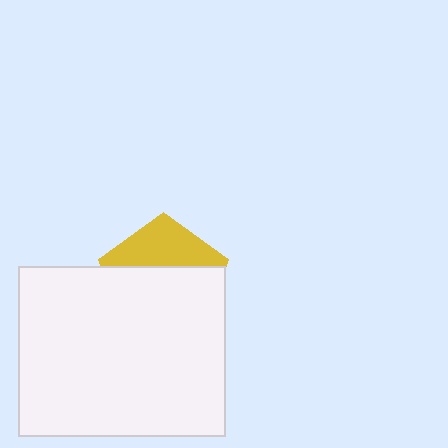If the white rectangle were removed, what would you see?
You would see the complete yellow pentagon.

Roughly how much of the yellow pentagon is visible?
A small part of it is visible (roughly 34%).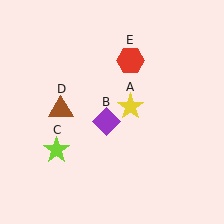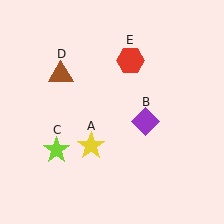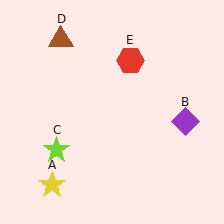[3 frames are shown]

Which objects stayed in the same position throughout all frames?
Lime star (object C) and red hexagon (object E) remained stationary.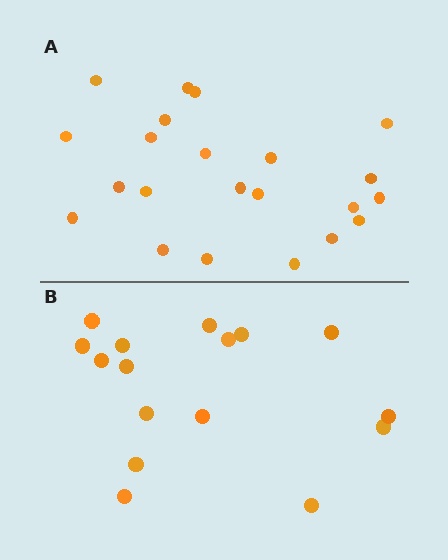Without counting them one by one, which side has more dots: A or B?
Region A (the top region) has more dots.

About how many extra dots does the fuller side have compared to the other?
Region A has about 6 more dots than region B.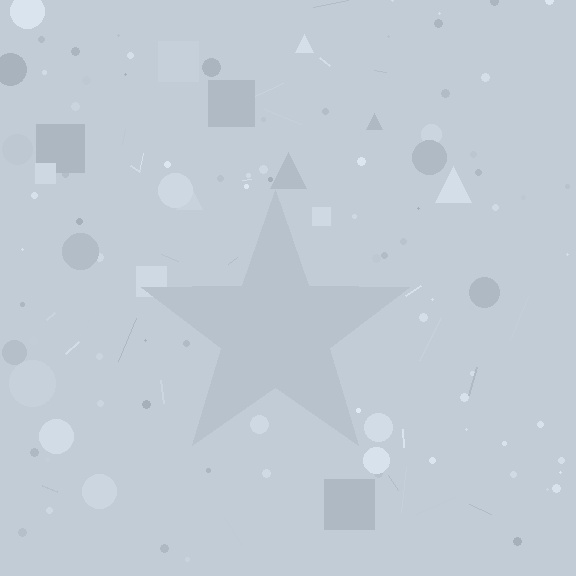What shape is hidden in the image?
A star is hidden in the image.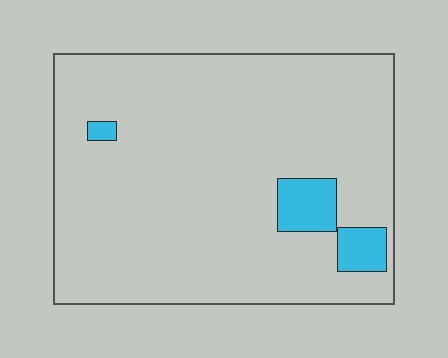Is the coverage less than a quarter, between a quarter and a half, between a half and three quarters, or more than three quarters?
Less than a quarter.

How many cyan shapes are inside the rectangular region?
3.